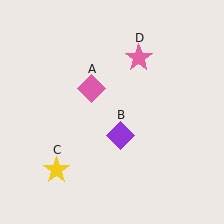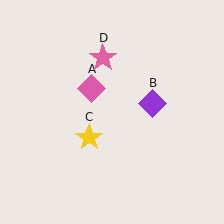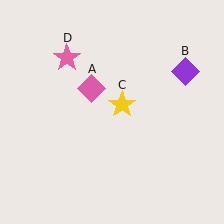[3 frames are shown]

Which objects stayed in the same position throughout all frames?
Pink diamond (object A) remained stationary.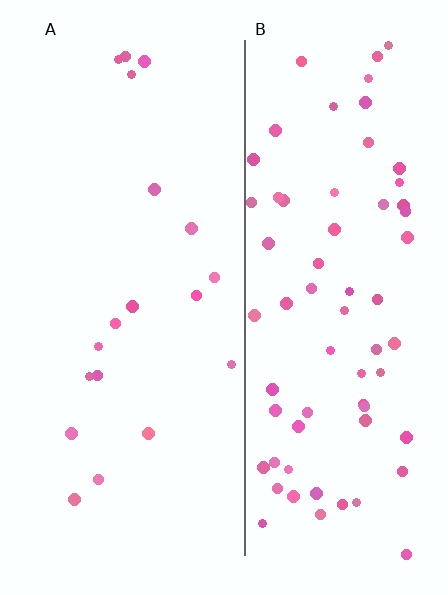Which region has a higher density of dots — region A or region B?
B (the right).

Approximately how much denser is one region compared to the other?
Approximately 3.7× — region B over region A.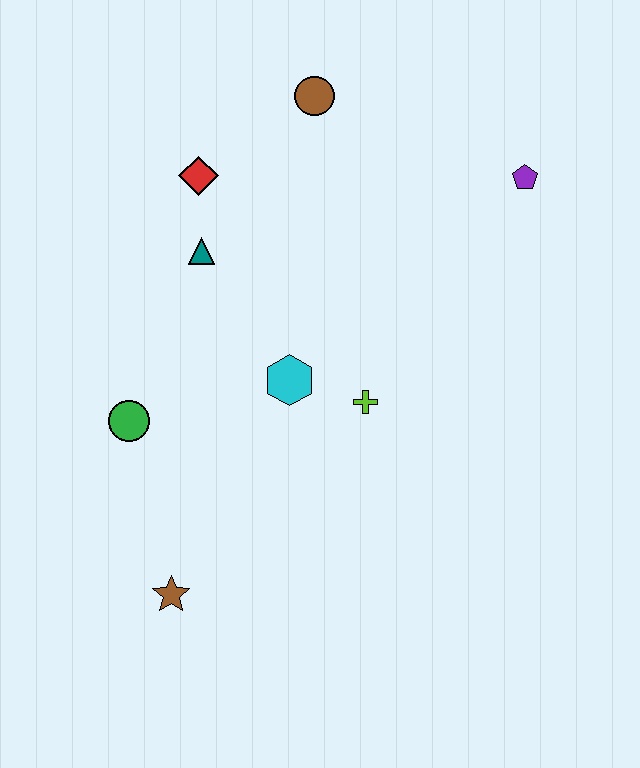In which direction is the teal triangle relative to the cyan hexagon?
The teal triangle is above the cyan hexagon.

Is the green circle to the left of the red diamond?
Yes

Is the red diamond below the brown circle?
Yes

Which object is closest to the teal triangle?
The red diamond is closest to the teal triangle.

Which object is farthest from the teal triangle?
The brown star is farthest from the teal triangle.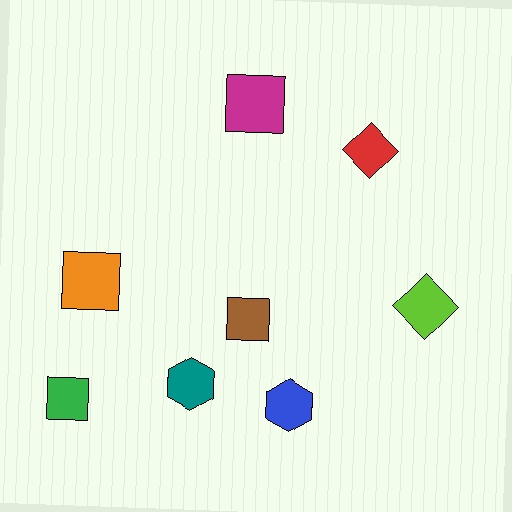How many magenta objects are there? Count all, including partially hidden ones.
There is 1 magenta object.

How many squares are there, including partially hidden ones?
There are 4 squares.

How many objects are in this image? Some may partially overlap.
There are 8 objects.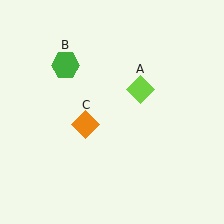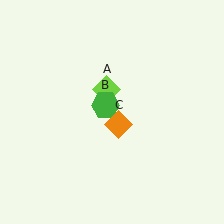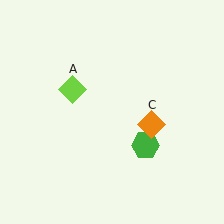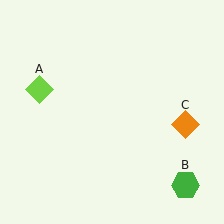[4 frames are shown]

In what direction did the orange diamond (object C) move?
The orange diamond (object C) moved right.